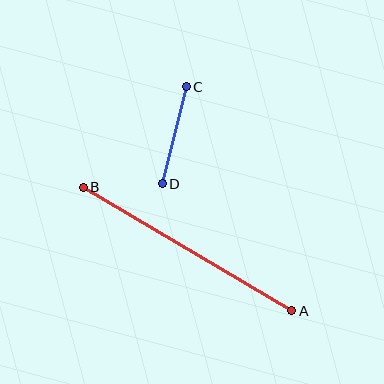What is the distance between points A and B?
The distance is approximately 242 pixels.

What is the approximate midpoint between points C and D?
The midpoint is at approximately (174, 135) pixels.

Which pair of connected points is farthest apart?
Points A and B are farthest apart.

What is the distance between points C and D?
The distance is approximately 100 pixels.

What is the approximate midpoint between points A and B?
The midpoint is at approximately (188, 249) pixels.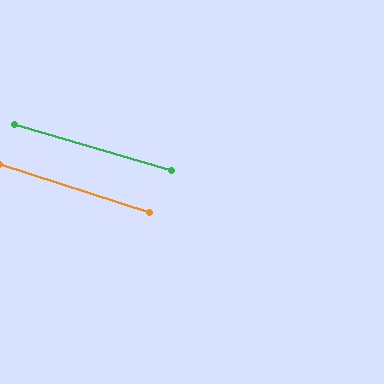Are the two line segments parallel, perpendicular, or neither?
Parallel — their directions differ by only 1.4°.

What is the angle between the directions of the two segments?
Approximately 1 degree.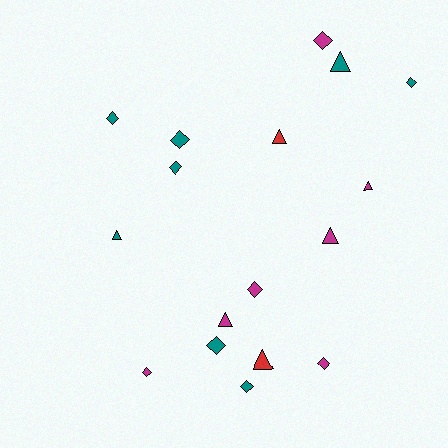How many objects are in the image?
There are 17 objects.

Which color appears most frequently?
Teal, with 8 objects.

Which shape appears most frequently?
Diamond, with 10 objects.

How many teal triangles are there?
There are 2 teal triangles.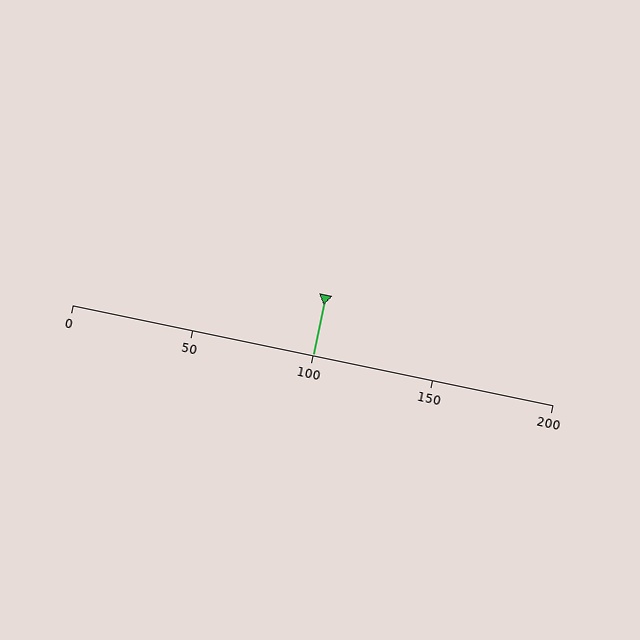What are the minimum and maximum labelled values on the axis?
The axis runs from 0 to 200.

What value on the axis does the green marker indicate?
The marker indicates approximately 100.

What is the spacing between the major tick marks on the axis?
The major ticks are spaced 50 apart.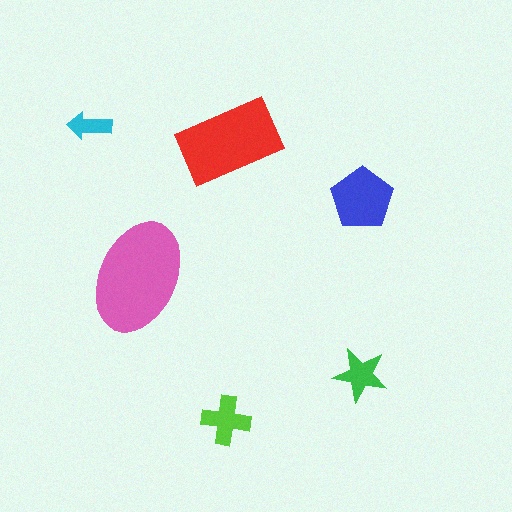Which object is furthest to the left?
The cyan arrow is leftmost.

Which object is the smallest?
The cyan arrow.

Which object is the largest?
The pink ellipse.